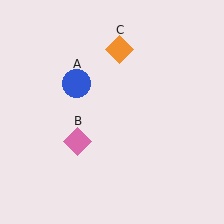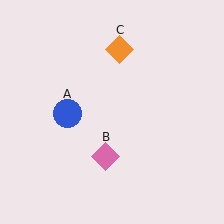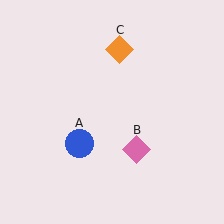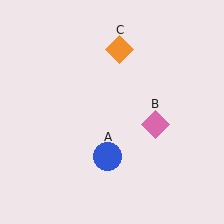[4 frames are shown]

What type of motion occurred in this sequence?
The blue circle (object A), pink diamond (object B) rotated counterclockwise around the center of the scene.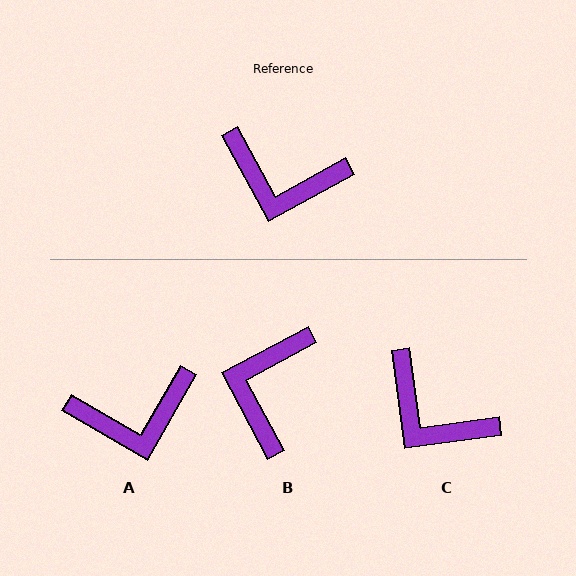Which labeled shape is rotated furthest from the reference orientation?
B, about 90 degrees away.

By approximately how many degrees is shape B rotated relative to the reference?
Approximately 90 degrees clockwise.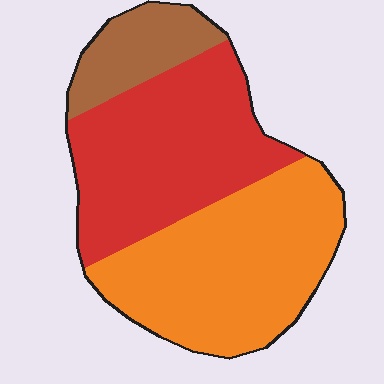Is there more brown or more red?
Red.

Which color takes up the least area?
Brown, at roughly 15%.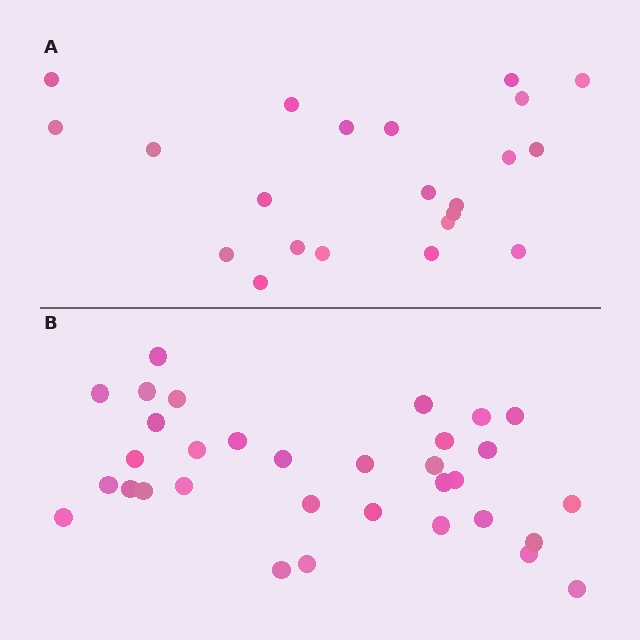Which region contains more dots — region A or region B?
Region B (the bottom region) has more dots.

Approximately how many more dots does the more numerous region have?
Region B has roughly 12 or so more dots than region A.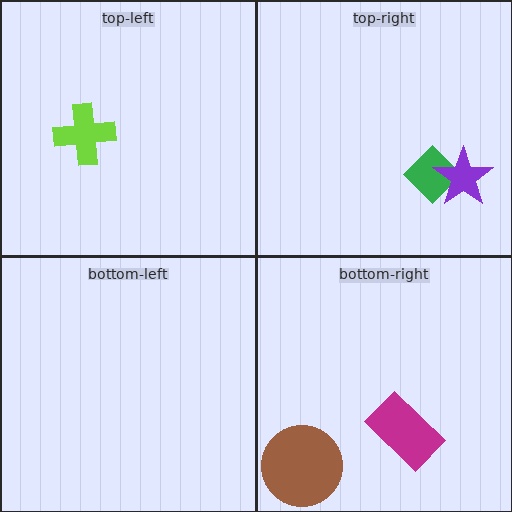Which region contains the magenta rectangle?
The bottom-right region.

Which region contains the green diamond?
The top-right region.